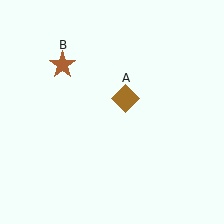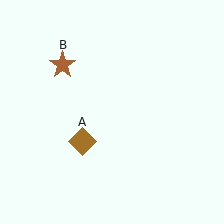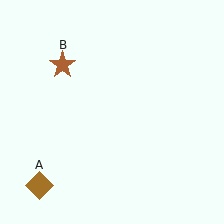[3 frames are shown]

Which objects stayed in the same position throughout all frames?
Brown star (object B) remained stationary.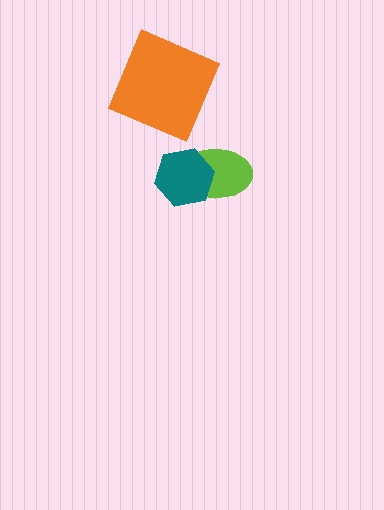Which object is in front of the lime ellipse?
The teal hexagon is in front of the lime ellipse.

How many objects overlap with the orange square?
0 objects overlap with the orange square.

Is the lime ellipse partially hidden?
Yes, it is partially covered by another shape.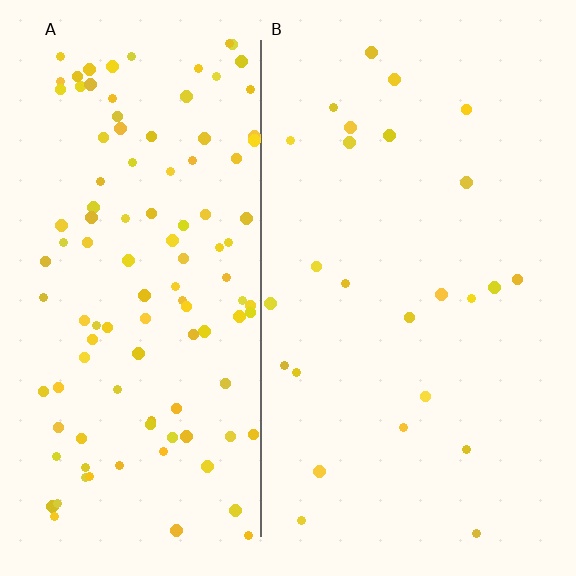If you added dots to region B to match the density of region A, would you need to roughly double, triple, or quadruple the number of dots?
Approximately quadruple.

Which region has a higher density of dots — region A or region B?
A (the left).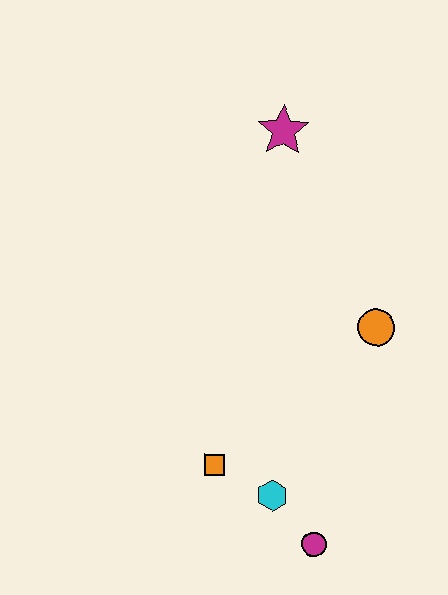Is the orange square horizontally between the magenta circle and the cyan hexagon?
No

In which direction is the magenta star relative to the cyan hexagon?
The magenta star is above the cyan hexagon.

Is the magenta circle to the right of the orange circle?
No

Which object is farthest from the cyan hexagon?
The magenta star is farthest from the cyan hexagon.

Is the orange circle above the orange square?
Yes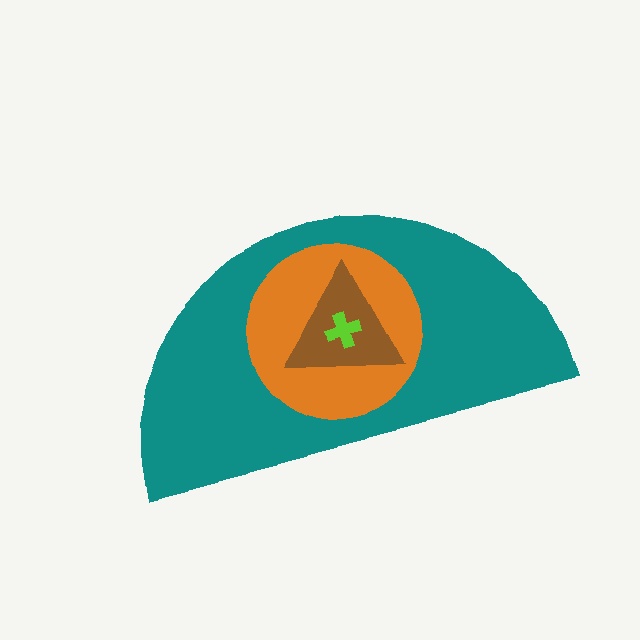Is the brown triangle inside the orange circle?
Yes.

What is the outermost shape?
The teal semicircle.